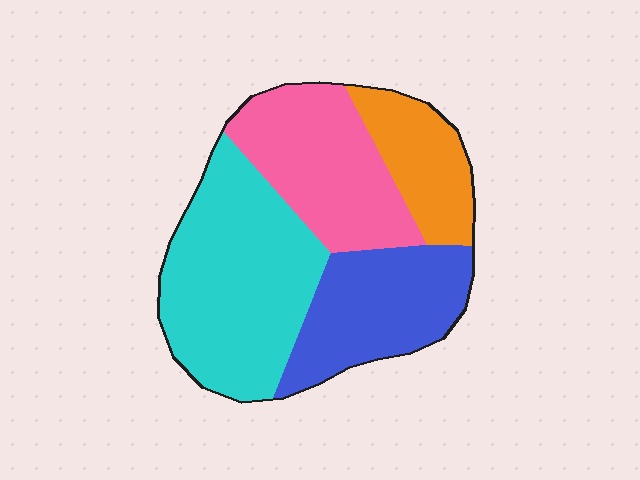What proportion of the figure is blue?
Blue takes up about one quarter (1/4) of the figure.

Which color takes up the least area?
Orange, at roughly 15%.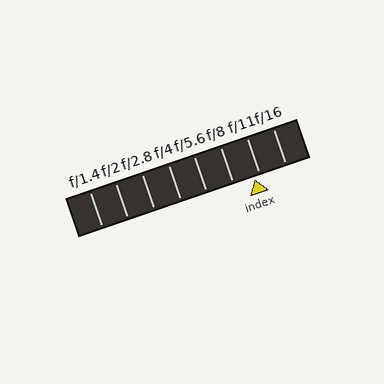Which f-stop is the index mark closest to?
The index mark is closest to f/11.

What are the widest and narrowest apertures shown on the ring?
The widest aperture shown is f/1.4 and the narrowest is f/16.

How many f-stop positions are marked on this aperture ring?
There are 8 f-stop positions marked.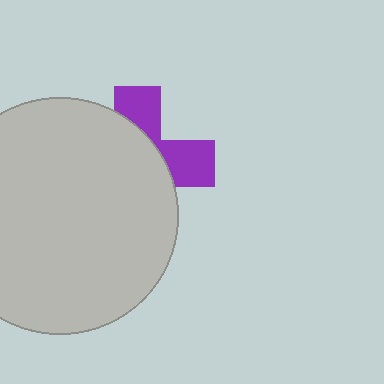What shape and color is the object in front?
The object in front is a light gray circle.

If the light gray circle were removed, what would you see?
You would see the complete purple cross.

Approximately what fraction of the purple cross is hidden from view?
Roughly 66% of the purple cross is hidden behind the light gray circle.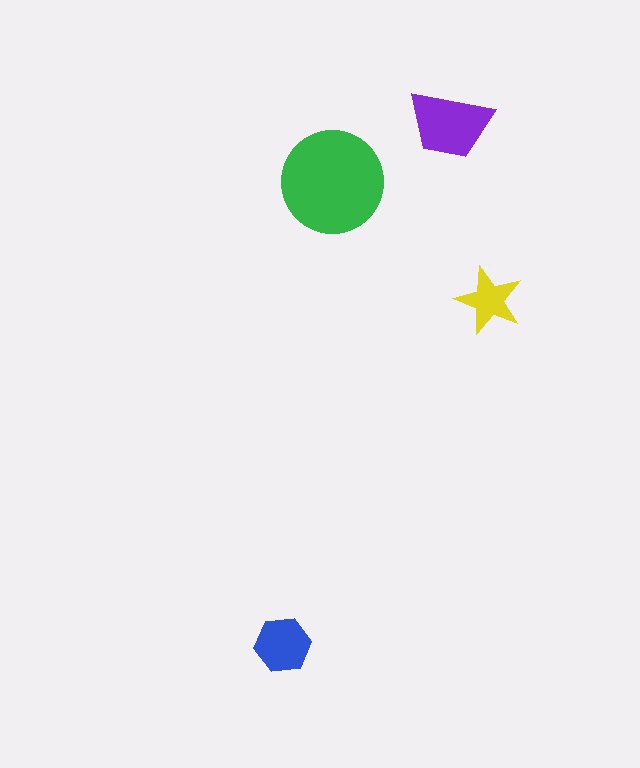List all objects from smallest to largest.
The yellow star, the blue hexagon, the purple trapezoid, the green circle.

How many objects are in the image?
There are 4 objects in the image.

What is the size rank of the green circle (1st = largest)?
1st.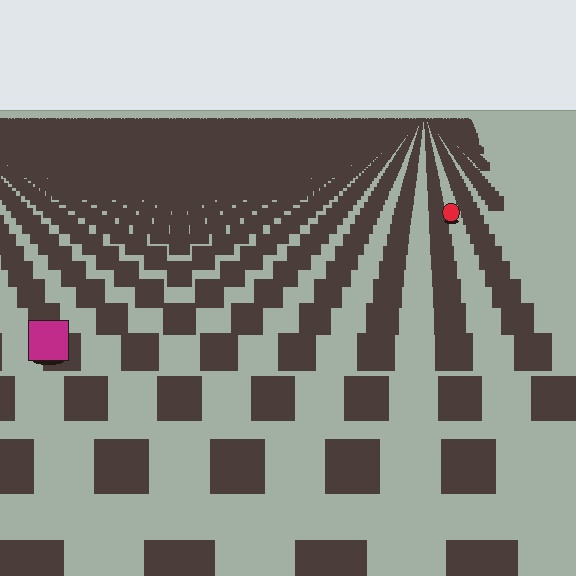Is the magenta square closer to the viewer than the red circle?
Yes. The magenta square is closer — you can tell from the texture gradient: the ground texture is coarser near it.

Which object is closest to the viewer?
The magenta square is closest. The texture marks near it are larger and more spread out.